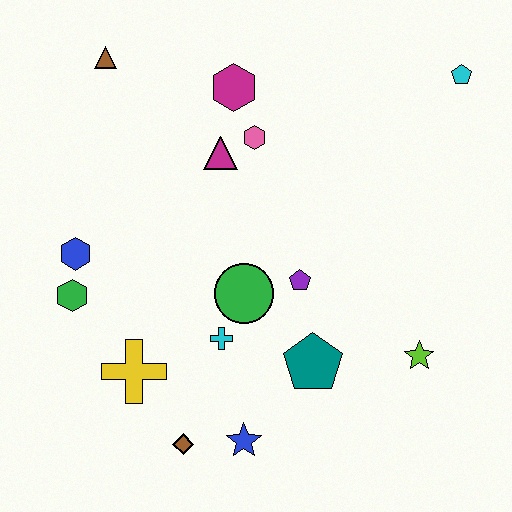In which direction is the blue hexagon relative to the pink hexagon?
The blue hexagon is to the left of the pink hexagon.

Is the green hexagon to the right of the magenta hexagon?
No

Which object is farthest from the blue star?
The cyan pentagon is farthest from the blue star.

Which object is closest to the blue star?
The brown diamond is closest to the blue star.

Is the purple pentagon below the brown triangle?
Yes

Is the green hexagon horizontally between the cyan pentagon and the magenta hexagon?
No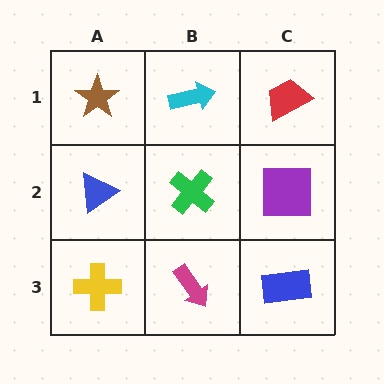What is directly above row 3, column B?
A green cross.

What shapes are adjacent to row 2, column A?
A brown star (row 1, column A), a yellow cross (row 3, column A), a green cross (row 2, column B).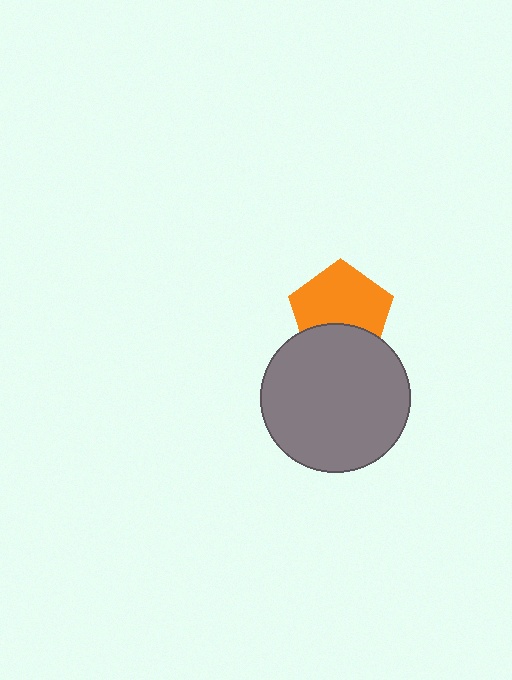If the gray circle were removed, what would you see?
You would see the complete orange pentagon.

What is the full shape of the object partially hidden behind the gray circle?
The partially hidden object is an orange pentagon.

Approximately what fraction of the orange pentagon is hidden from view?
Roughly 31% of the orange pentagon is hidden behind the gray circle.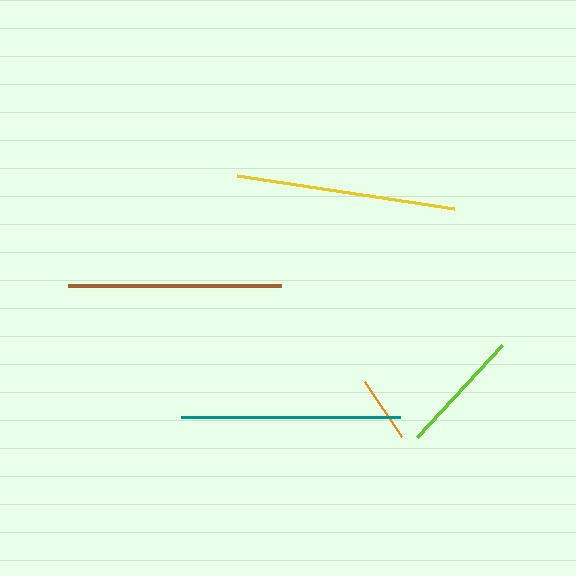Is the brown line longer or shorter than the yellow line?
The yellow line is longer than the brown line.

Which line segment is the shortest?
The orange line is the shortest at approximately 66 pixels.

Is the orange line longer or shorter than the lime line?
The lime line is longer than the orange line.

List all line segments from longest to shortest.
From longest to shortest: yellow, teal, brown, lime, orange.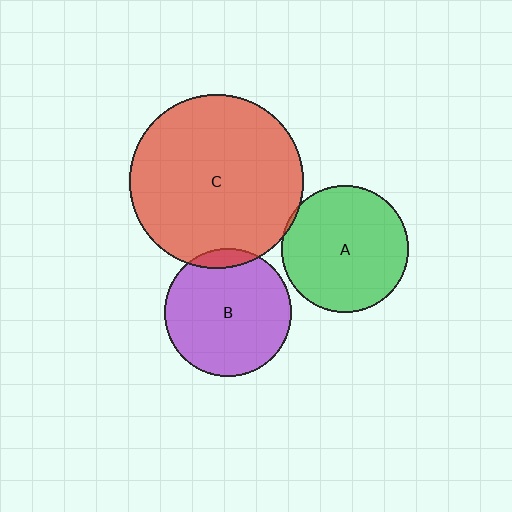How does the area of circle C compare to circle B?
Approximately 1.8 times.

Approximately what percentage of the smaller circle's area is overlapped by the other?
Approximately 5%.